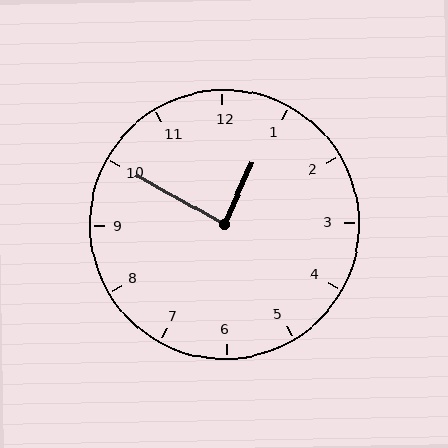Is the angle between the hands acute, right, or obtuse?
It is right.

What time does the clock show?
12:50.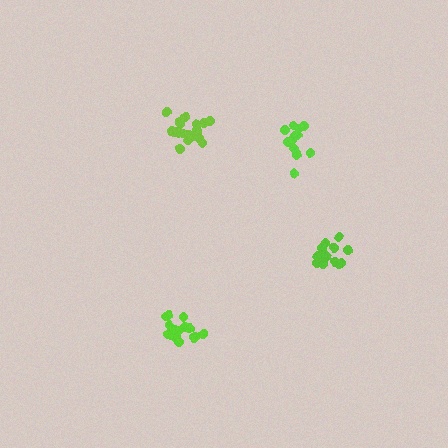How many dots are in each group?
Group 1: 13 dots, Group 2: 18 dots, Group 3: 18 dots, Group 4: 16 dots (65 total).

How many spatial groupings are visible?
There are 4 spatial groupings.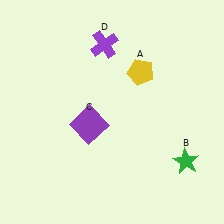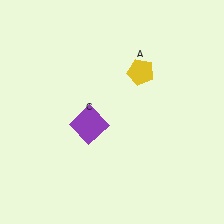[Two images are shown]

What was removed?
The green star (B), the purple cross (D) were removed in Image 2.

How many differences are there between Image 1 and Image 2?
There are 2 differences between the two images.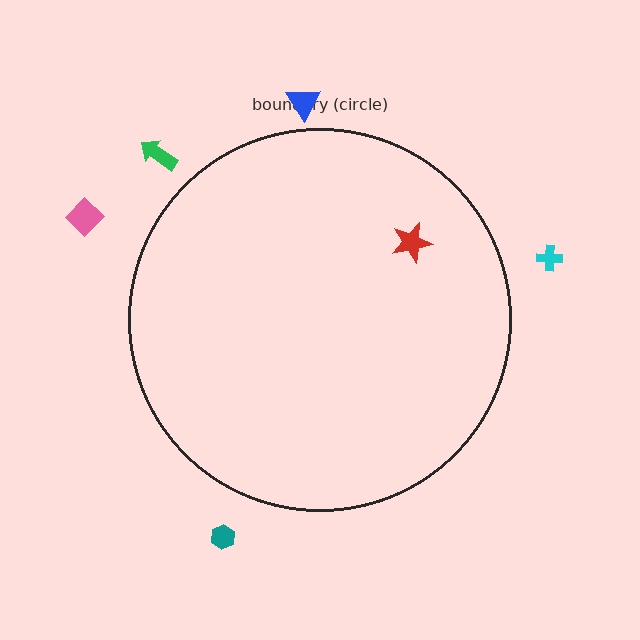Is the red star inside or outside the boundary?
Inside.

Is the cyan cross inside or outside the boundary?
Outside.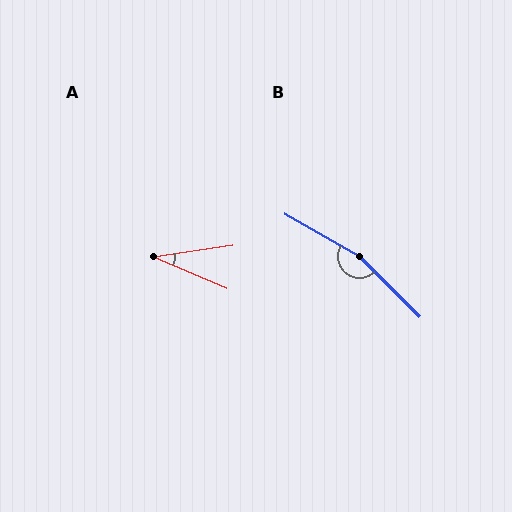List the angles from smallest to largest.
A (32°), B (165°).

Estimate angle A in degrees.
Approximately 32 degrees.